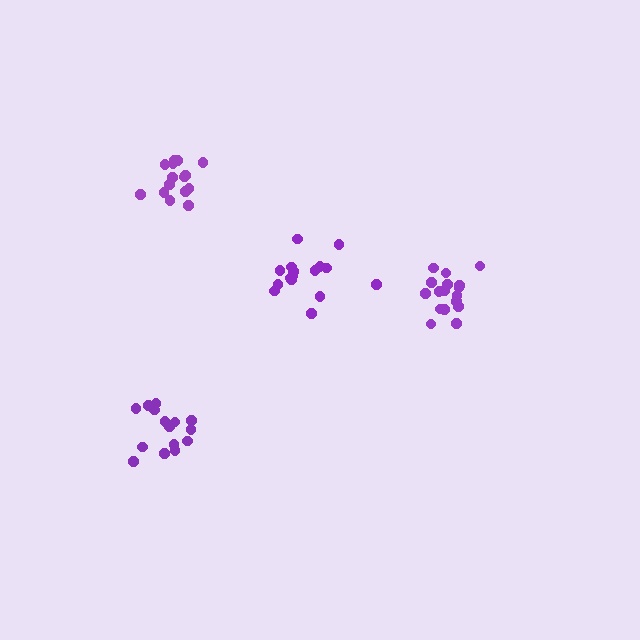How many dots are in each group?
Group 1: 16 dots, Group 2: 17 dots, Group 3: 15 dots, Group 4: 16 dots (64 total).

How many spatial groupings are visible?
There are 4 spatial groupings.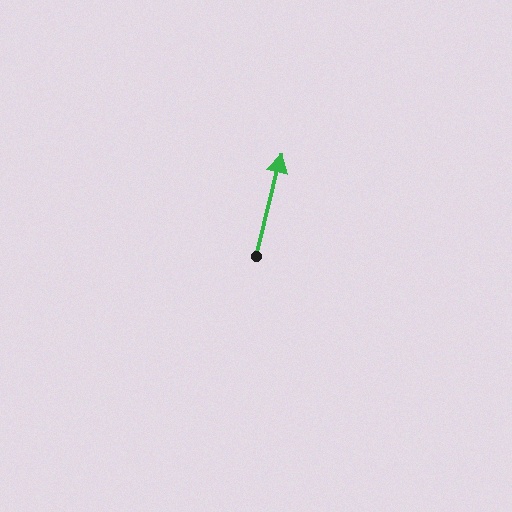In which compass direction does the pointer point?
North.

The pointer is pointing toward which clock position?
Roughly 12 o'clock.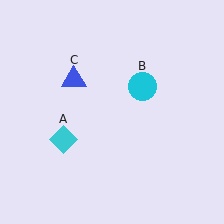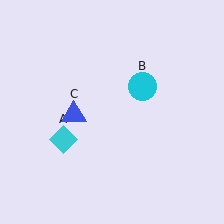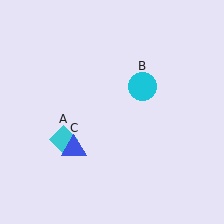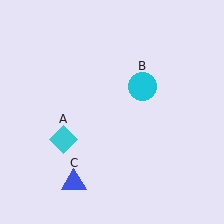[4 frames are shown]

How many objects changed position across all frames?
1 object changed position: blue triangle (object C).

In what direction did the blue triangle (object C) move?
The blue triangle (object C) moved down.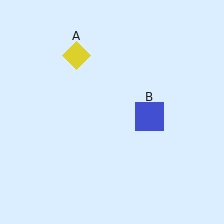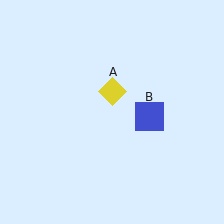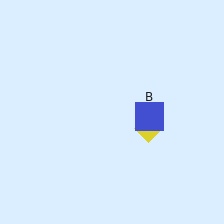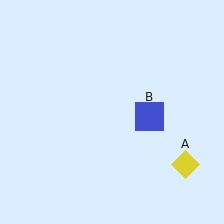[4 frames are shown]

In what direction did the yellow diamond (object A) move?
The yellow diamond (object A) moved down and to the right.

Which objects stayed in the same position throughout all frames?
Blue square (object B) remained stationary.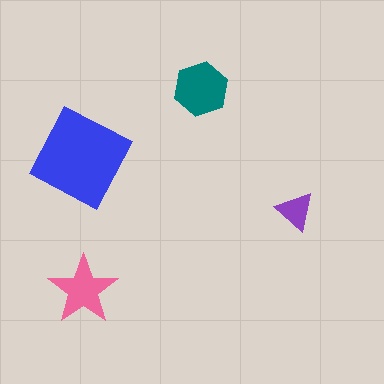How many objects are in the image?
There are 4 objects in the image.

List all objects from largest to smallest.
The blue square, the teal hexagon, the pink star, the purple triangle.